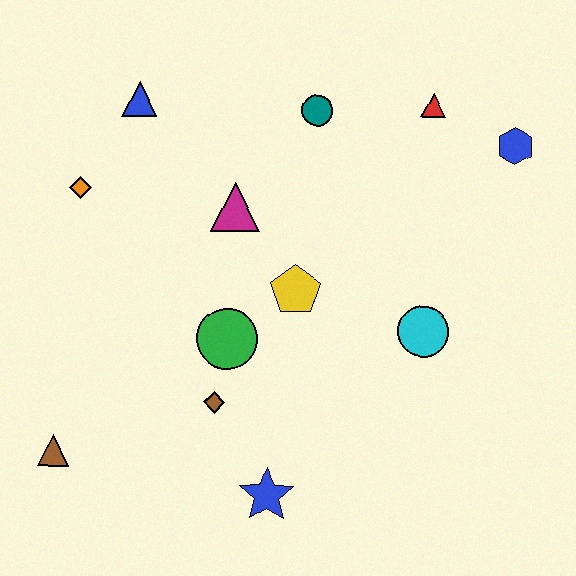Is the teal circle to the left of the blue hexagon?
Yes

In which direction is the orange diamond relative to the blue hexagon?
The orange diamond is to the left of the blue hexagon.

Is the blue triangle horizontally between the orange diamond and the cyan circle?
Yes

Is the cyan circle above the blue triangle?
No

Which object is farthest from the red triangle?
The brown triangle is farthest from the red triangle.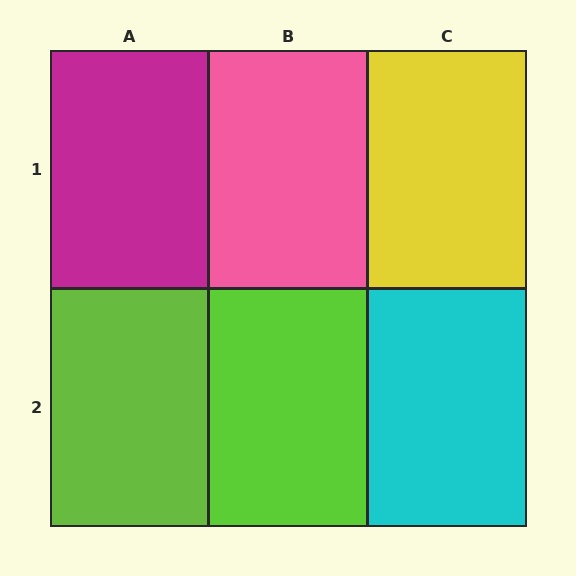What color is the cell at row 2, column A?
Lime.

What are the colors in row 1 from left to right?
Magenta, pink, yellow.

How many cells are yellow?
1 cell is yellow.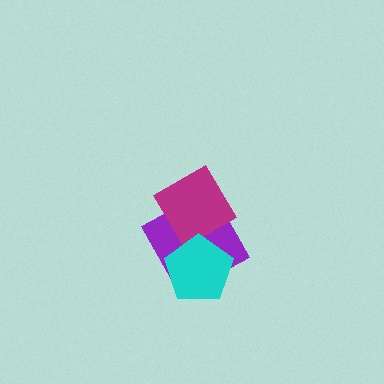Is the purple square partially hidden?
Yes, it is partially covered by another shape.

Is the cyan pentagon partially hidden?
No, no other shape covers it.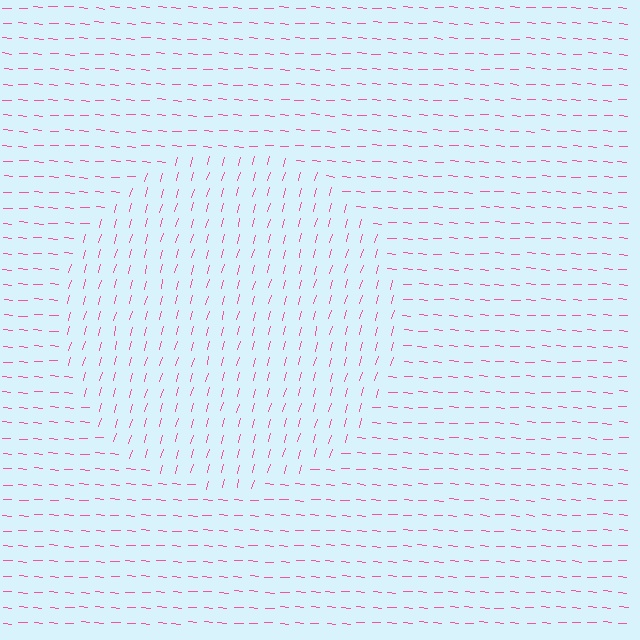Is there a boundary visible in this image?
Yes, there is a texture boundary formed by a change in line orientation.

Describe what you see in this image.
The image is filled with small pink line segments. A circle region in the image has lines oriented differently from the surrounding lines, creating a visible texture boundary.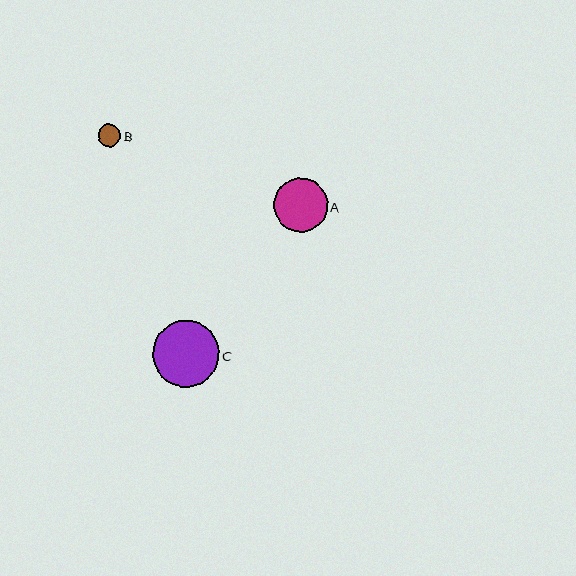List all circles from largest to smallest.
From largest to smallest: C, A, B.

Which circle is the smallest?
Circle B is the smallest with a size of approximately 23 pixels.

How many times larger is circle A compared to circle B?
Circle A is approximately 2.4 times the size of circle B.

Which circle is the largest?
Circle C is the largest with a size of approximately 66 pixels.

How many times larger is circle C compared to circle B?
Circle C is approximately 2.9 times the size of circle B.